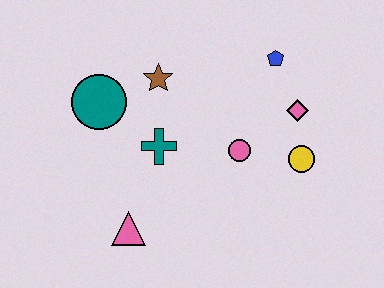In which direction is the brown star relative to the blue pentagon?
The brown star is to the left of the blue pentagon.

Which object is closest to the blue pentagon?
The pink diamond is closest to the blue pentagon.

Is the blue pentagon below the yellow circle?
No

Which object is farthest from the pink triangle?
The blue pentagon is farthest from the pink triangle.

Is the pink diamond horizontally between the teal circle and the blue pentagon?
No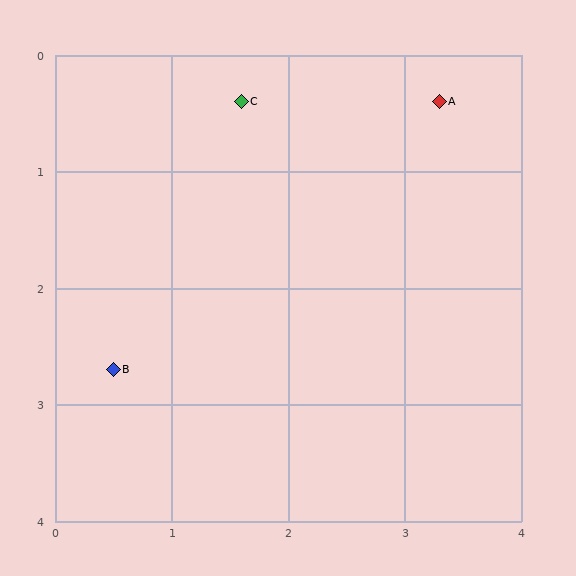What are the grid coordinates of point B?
Point B is at approximately (0.5, 2.7).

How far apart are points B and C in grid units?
Points B and C are about 2.5 grid units apart.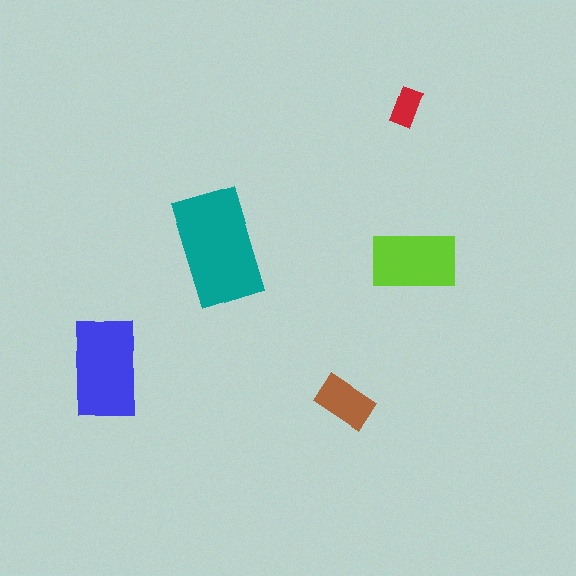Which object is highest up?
The red rectangle is topmost.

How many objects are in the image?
There are 5 objects in the image.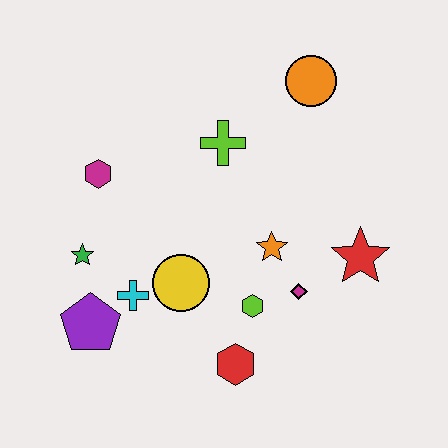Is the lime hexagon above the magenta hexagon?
No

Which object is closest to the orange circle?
The lime cross is closest to the orange circle.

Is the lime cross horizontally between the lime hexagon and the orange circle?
No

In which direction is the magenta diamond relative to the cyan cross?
The magenta diamond is to the right of the cyan cross.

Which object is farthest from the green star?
The orange circle is farthest from the green star.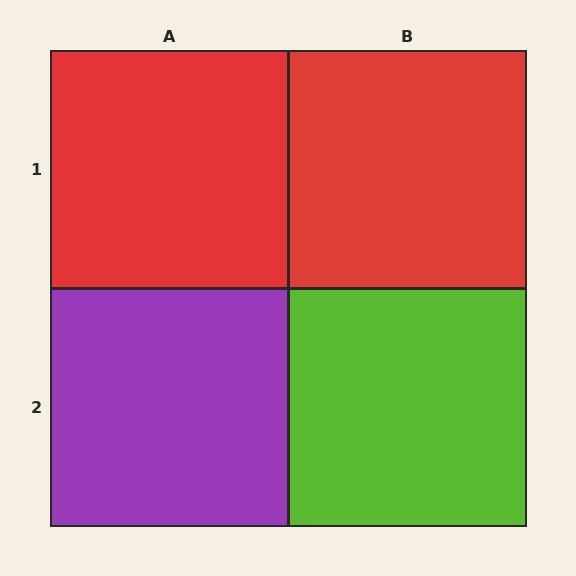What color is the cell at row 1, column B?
Red.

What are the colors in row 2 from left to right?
Purple, lime.